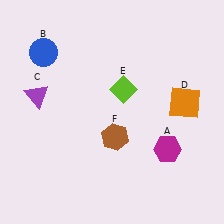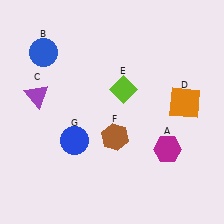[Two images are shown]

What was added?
A blue circle (G) was added in Image 2.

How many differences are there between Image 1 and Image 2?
There is 1 difference between the two images.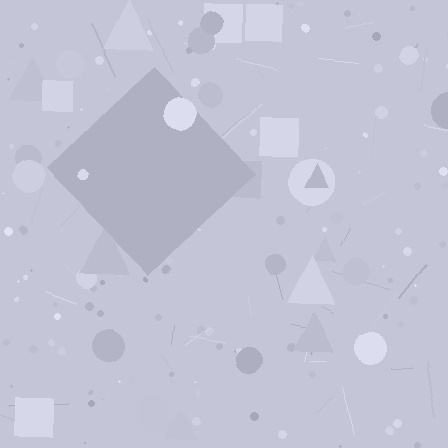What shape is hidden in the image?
A diamond is hidden in the image.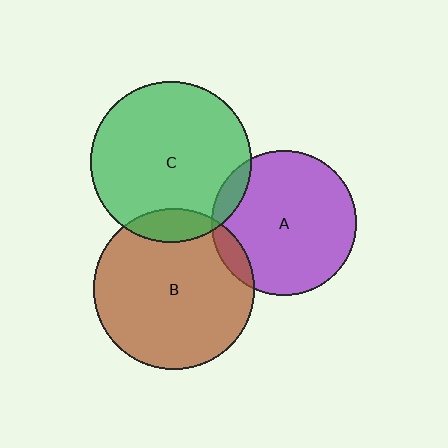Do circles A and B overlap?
Yes.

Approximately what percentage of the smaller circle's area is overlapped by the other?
Approximately 10%.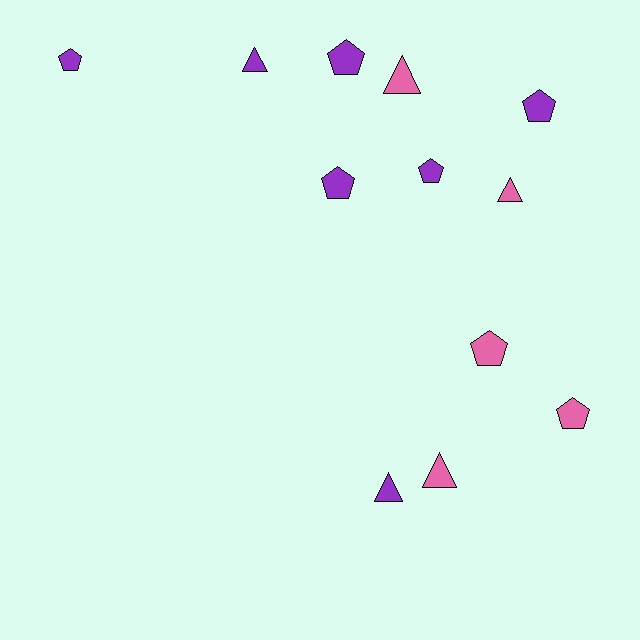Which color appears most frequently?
Purple, with 7 objects.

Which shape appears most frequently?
Pentagon, with 7 objects.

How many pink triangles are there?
There are 3 pink triangles.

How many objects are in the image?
There are 12 objects.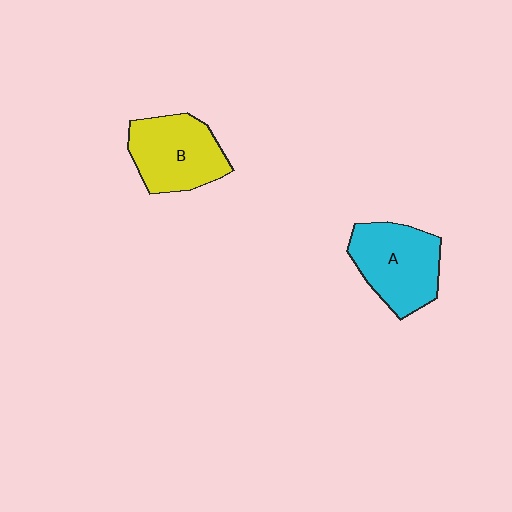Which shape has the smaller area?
Shape B (yellow).